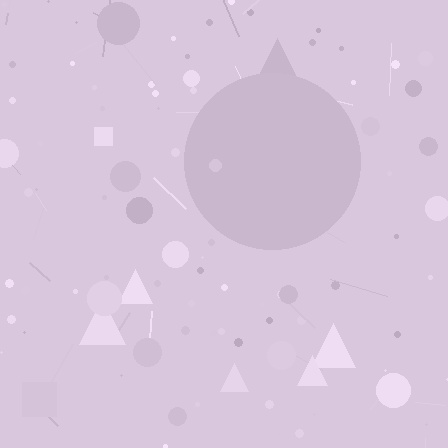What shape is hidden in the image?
A circle is hidden in the image.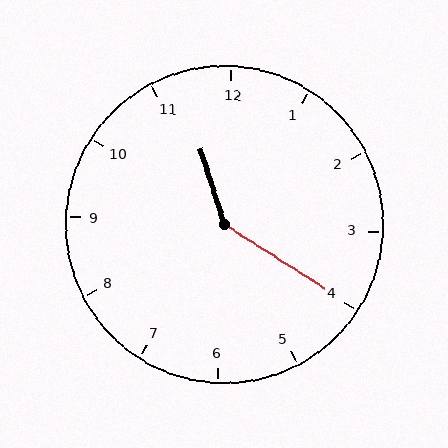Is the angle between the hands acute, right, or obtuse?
It is obtuse.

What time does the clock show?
11:20.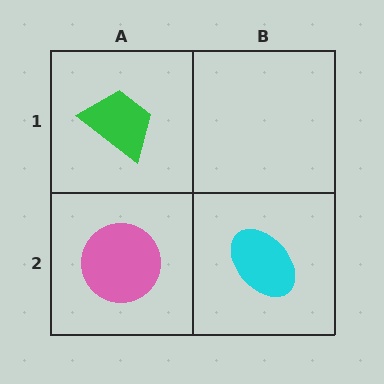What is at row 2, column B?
A cyan ellipse.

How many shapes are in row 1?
1 shape.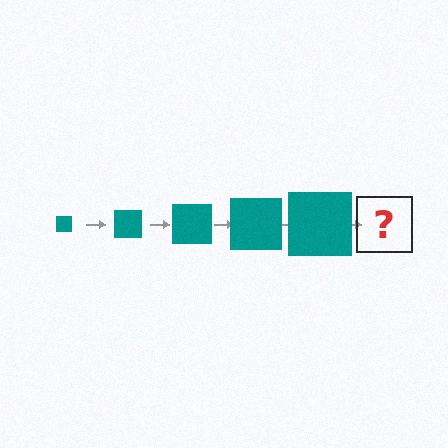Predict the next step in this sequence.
The next step is a teal square, larger than the previous one.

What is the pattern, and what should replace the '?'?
The pattern is that the square gets progressively larger each step. The '?' should be a teal square, larger than the previous one.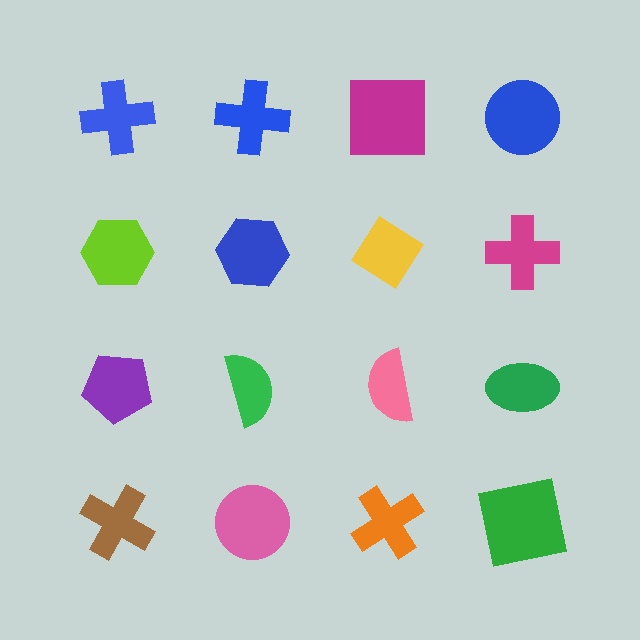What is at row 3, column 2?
A green semicircle.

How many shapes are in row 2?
4 shapes.